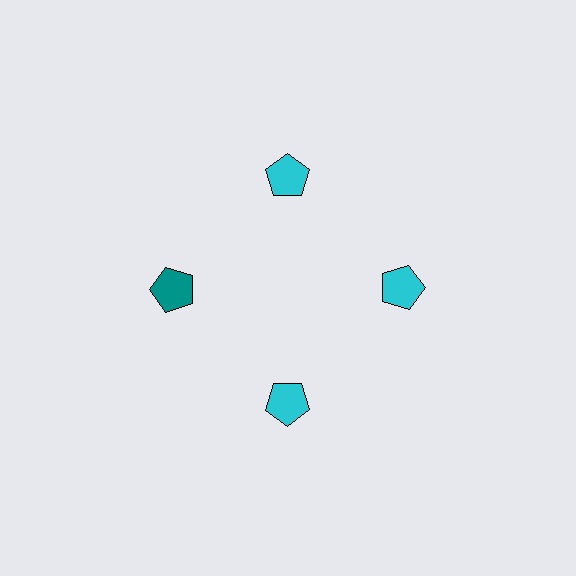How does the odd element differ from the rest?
It has a different color: teal instead of cyan.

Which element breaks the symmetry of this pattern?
The teal pentagon at roughly the 9 o'clock position breaks the symmetry. All other shapes are cyan pentagons.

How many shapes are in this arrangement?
There are 4 shapes arranged in a ring pattern.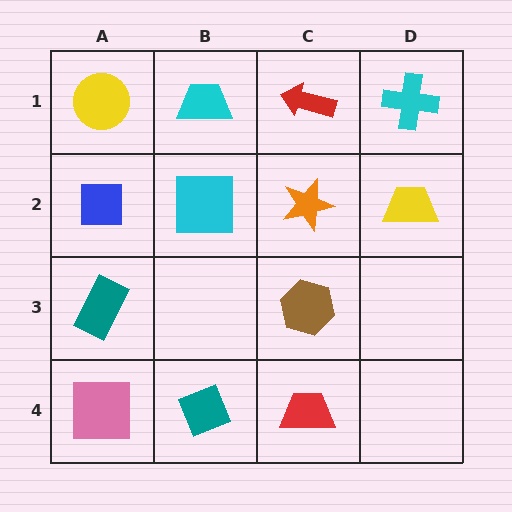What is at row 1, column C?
A red arrow.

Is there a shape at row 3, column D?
No, that cell is empty.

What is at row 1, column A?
A yellow circle.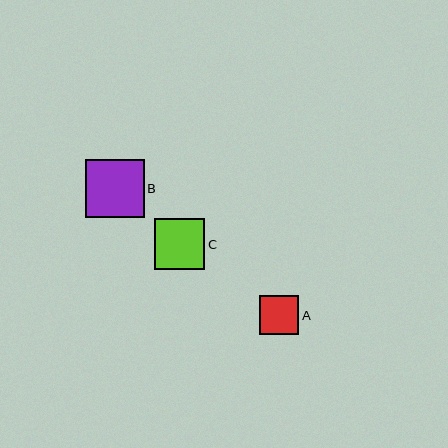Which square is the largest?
Square B is the largest with a size of approximately 59 pixels.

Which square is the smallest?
Square A is the smallest with a size of approximately 39 pixels.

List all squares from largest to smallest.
From largest to smallest: B, C, A.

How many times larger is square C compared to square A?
Square C is approximately 1.3 times the size of square A.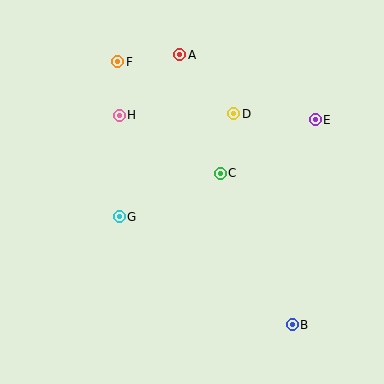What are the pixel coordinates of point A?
Point A is at (180, 55).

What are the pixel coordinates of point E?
Point E is at (315, 120).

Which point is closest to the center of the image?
Point C at (220, 173) is closest to the center.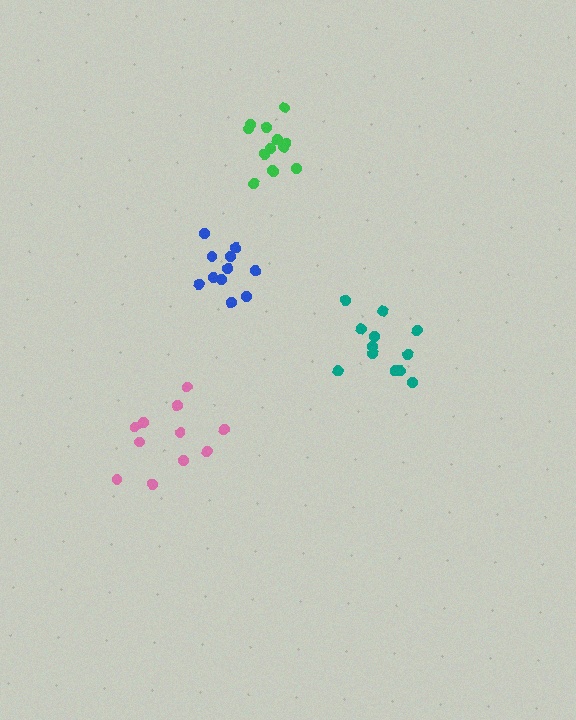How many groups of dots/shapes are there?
There are 4 groups.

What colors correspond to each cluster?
The clusters are colored: blue, pink, green, teal.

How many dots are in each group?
Group 1: 11 dots, Group 2: 11 dots, Group 3: 13 dots, Group 4: 12 dots (47 total).